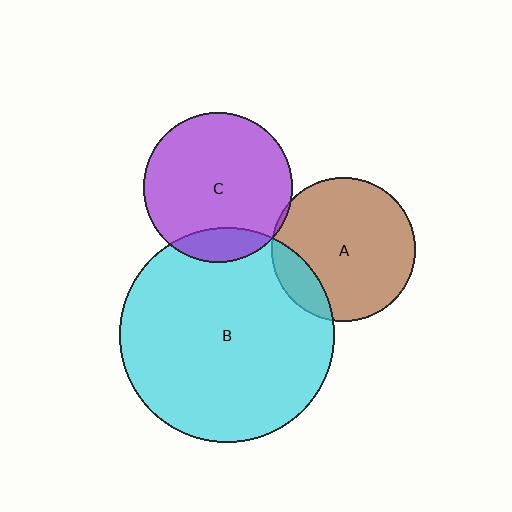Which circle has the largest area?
Circle B (cyan).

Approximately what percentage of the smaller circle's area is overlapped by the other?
Approximately 15%.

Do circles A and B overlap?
Yes.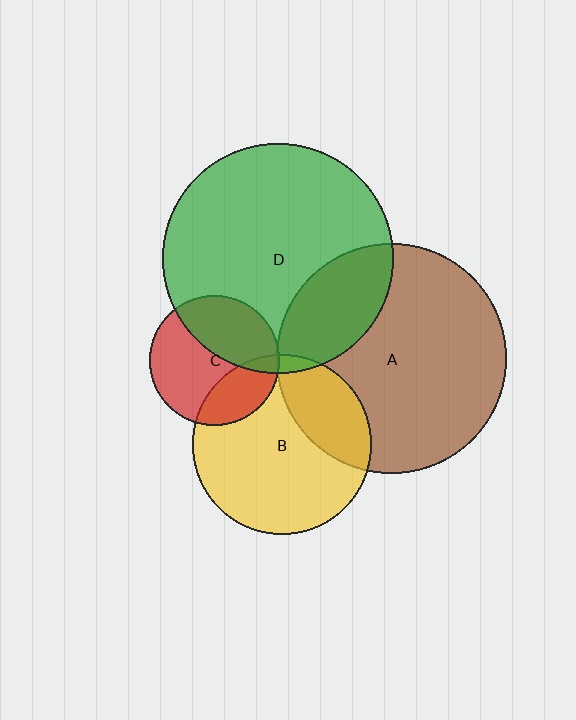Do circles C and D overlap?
Yes.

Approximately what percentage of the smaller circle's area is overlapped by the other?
Approximately 40%.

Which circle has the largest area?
Circle D (green).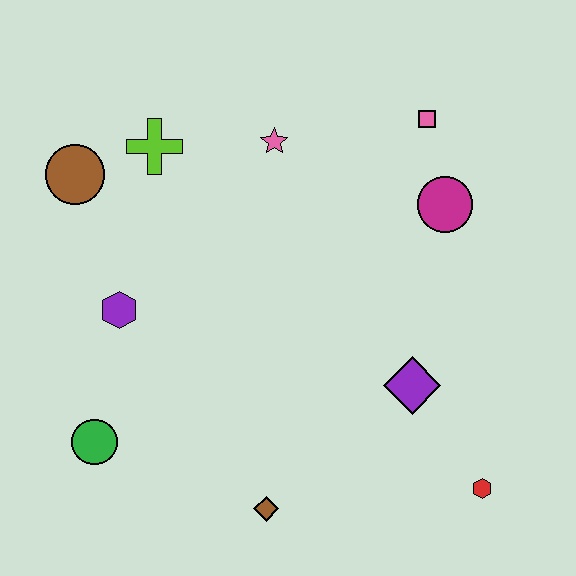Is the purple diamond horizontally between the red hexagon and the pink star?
Yes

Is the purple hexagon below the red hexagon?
No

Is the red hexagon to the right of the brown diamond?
Yes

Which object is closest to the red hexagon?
The purple diamond is closest to the red hexagon.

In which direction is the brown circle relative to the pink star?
The brown circle is to the left of the pink star.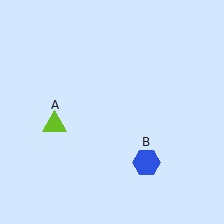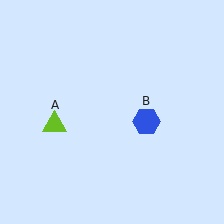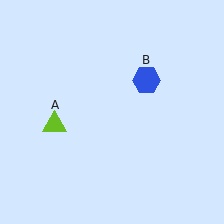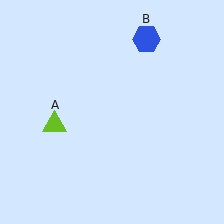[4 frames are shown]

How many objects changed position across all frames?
1 object changed position: blue hexagon (object B).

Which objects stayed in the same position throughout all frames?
Lime triangle (object A) remained stationary.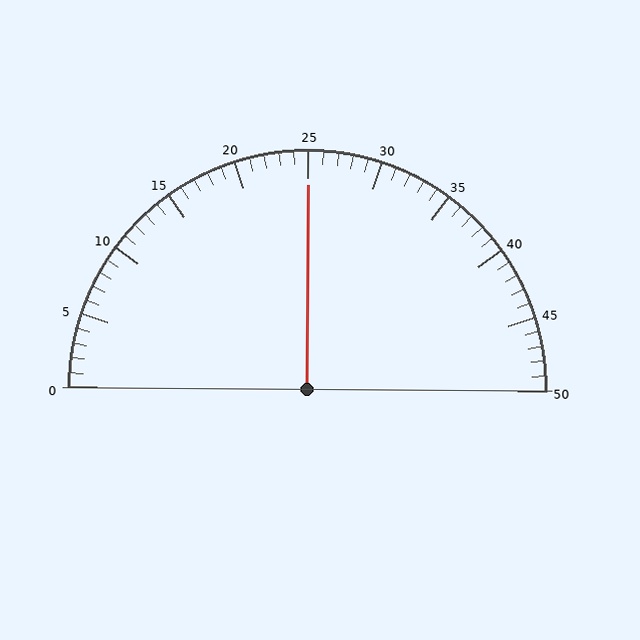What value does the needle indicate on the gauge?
The needle indicates approximately 25.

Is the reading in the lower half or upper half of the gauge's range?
The reading is in the upper half of the range (0 to 50).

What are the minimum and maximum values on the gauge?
The gauge ranges from 0 to 50.